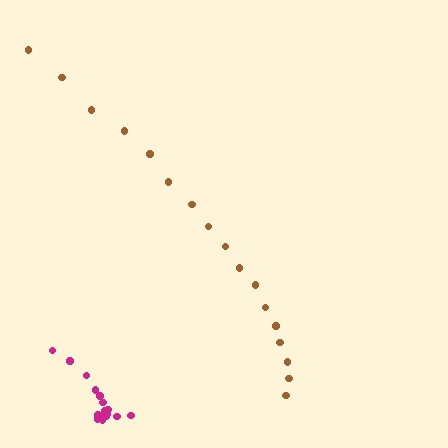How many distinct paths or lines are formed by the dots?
There are 2 distinct paths.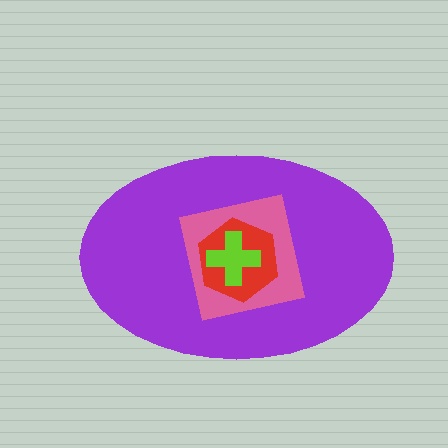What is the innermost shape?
The lime cross.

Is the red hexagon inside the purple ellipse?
Yes.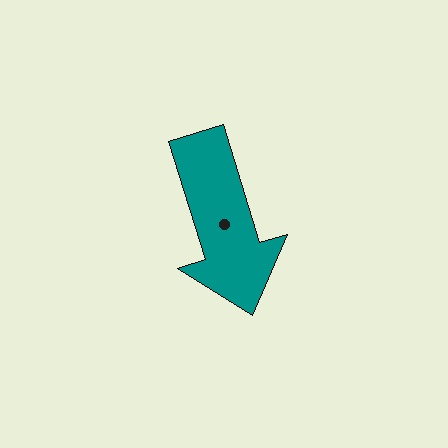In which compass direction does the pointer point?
South.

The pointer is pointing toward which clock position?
Roughly 5 o'clock.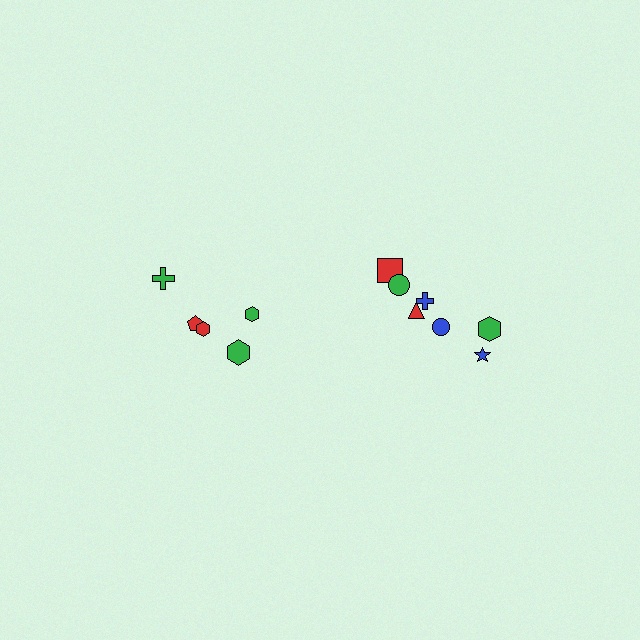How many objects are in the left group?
There are 5 objects.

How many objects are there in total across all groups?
There are 12 objects.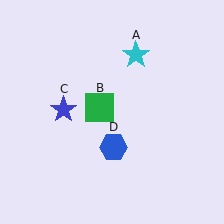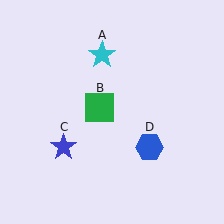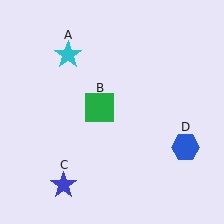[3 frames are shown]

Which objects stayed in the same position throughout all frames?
Green square (object B) remained stationary.